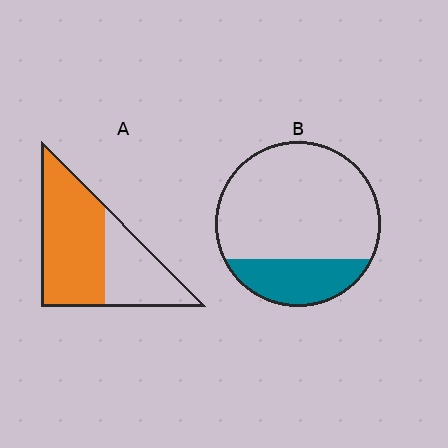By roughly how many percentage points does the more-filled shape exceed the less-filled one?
By roughly 40 percentage points (A over B).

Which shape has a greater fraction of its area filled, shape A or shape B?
Shape A.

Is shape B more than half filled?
No.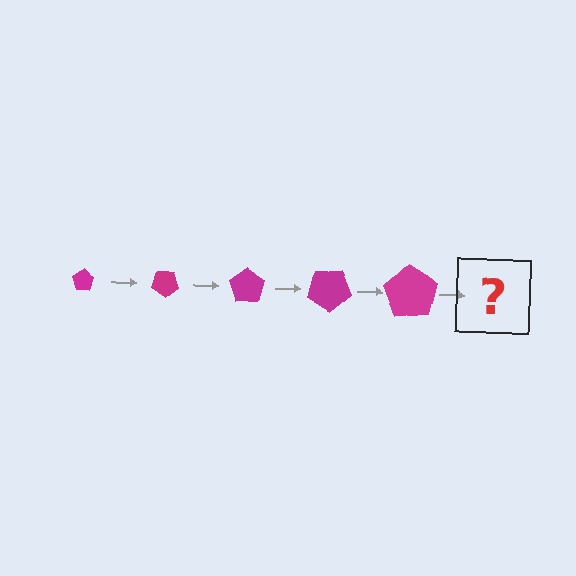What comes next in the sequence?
The next element should be a pentagon, larger than the previous one and rotated 175 degrees from the start.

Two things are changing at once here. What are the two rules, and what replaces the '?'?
The two rules are that the pentagon grows larger each step and it rotates 35 degrees each step. The '?' should be a pentagon, larger than the previous one and rotated 175 degrees from the start.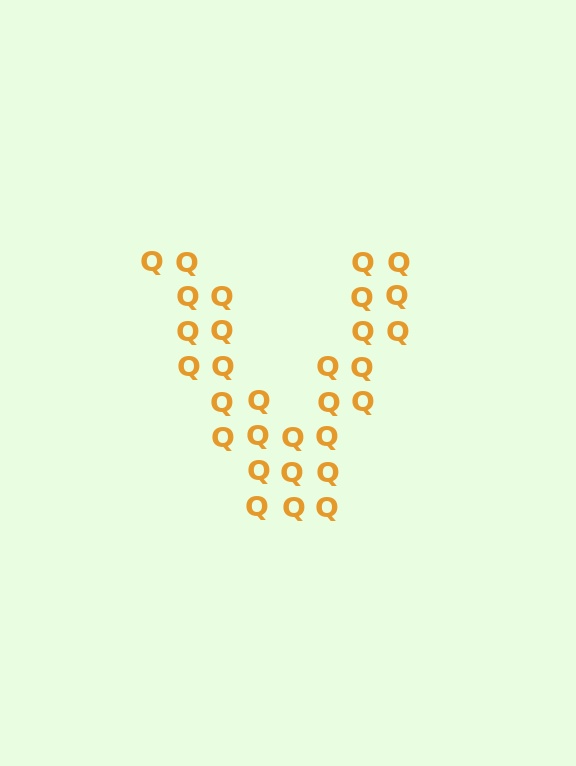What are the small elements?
The small elements are letter Q's.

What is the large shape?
The large shape is the letter V.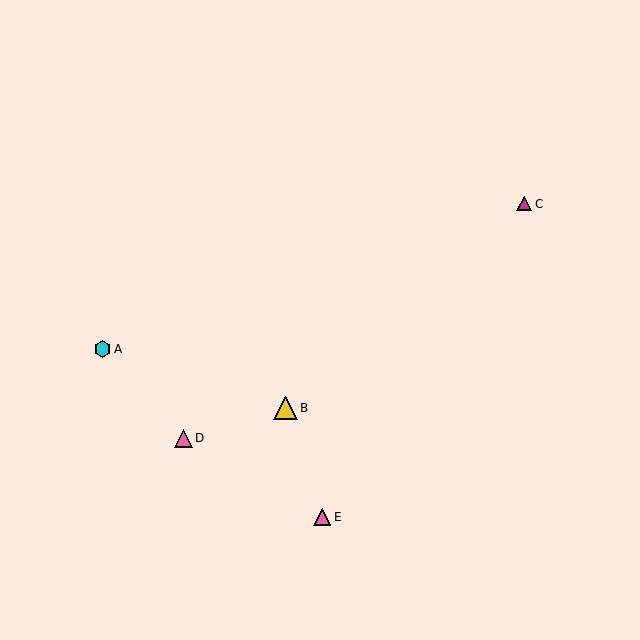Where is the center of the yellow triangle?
The center of the yellow triangle is at (285, 408).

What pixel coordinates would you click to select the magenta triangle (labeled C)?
Click at (524, 204) to select the magenta triangle C.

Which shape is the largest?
The yellow triangle (labeled B) is the largest.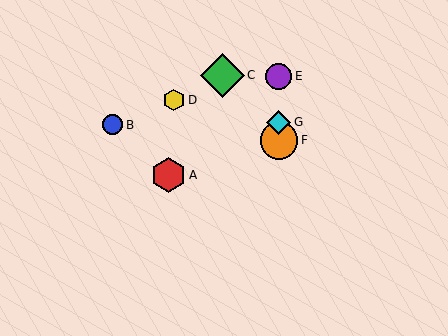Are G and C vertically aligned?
No, G is at x≈279 and C is at x≈222.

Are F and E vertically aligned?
Yes, both are at x≈279.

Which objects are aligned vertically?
Objects E, F, G are aligned vertically.